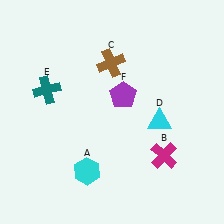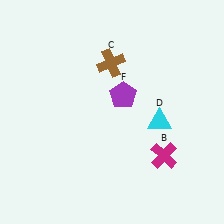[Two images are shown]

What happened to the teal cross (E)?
The teal cross (E) was removed in Image 2. It was in the top-left area of Image 1.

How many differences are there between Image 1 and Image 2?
There are 2 differences between the two images.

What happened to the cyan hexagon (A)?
The cyan hexagon (A) was removed in Image 2. It was in the bottom-left area of Image 1.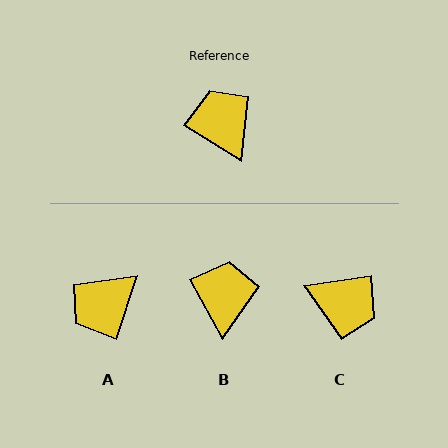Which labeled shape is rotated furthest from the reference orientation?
C, about 139 degrees away.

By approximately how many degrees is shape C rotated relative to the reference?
Approximately 139 degrees clockwise.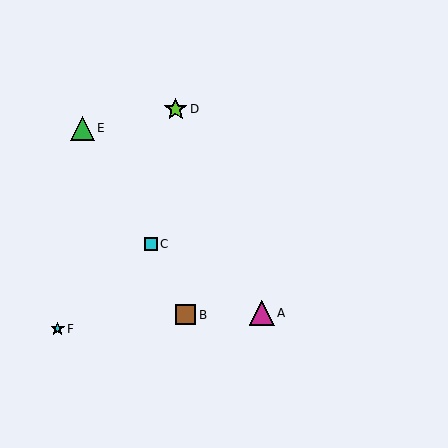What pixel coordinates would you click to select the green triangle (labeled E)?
Click at (83, 128) to select the green triangle E.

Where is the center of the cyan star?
The center of the cyan star is at (58, 329).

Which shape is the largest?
The magenta triangle (labeled A) is the largest.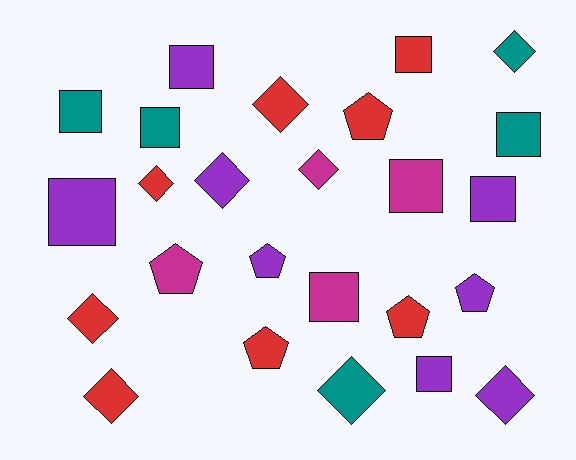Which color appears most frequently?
Red, with 8 objects.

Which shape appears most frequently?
Square, with 10 objects.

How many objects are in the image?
There are 25 objects.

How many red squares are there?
There is 1 red square.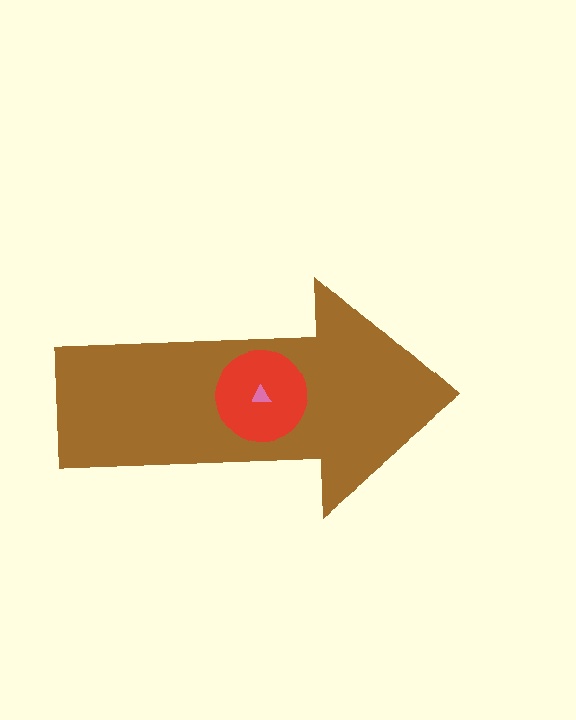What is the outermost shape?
The brown arrow.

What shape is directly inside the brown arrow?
The red circle.